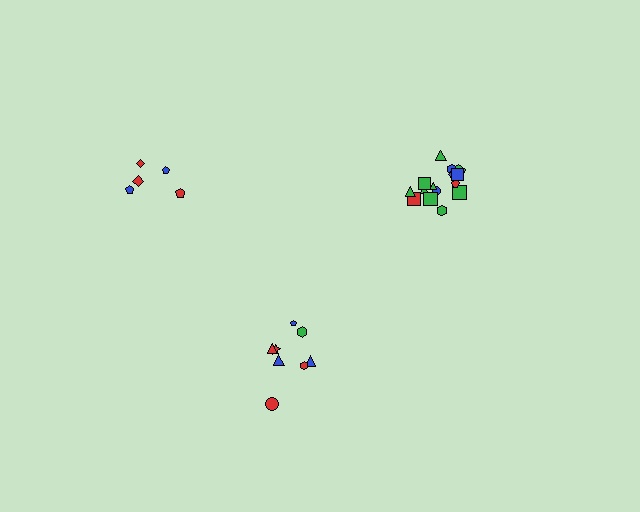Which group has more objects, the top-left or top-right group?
The top-right group.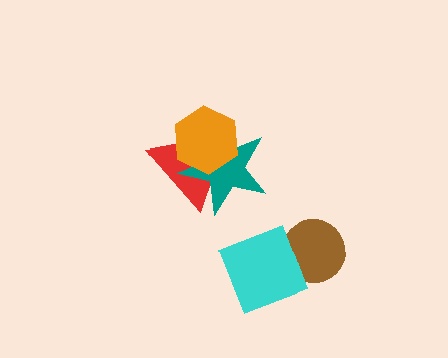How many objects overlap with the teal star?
2 objects overlap with the teal star.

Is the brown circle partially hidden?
Yes, it is partially covered by another shape.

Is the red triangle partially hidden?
Yes, it is partially covered by another shape.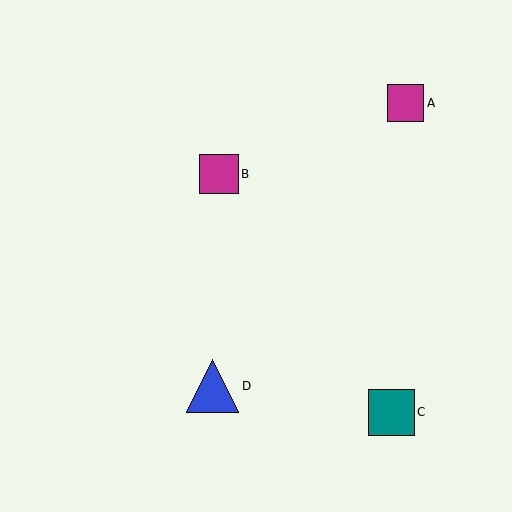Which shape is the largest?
The blue triangle (labeled D) is the largest.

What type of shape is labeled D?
Shape D is a blue triangle.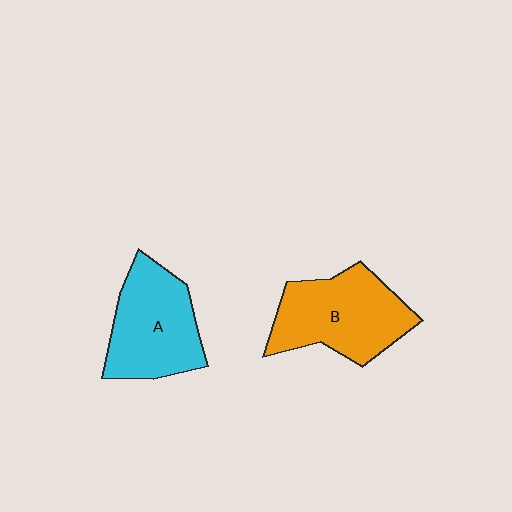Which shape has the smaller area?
Shape A (cyan).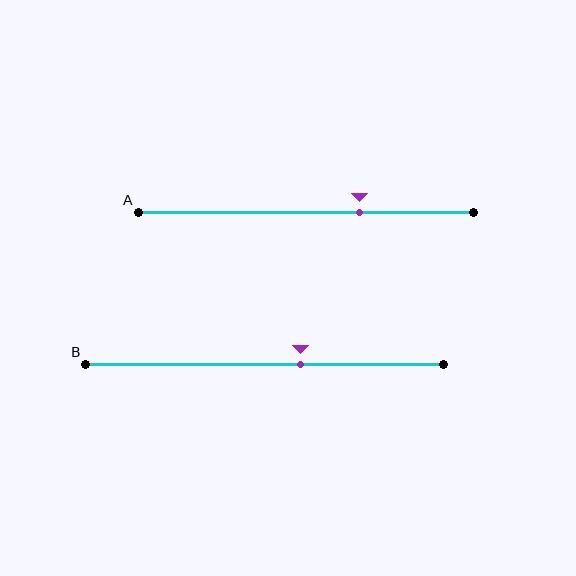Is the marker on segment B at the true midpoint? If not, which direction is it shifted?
No, the marker on segment B is shifted to the right by about 10% of the segment length.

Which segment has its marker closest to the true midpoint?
Segment B has its marker closest to the true midpoint.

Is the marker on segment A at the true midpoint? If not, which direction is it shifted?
No, the marker on segment A is shifted to the right by about 16% of the segment length.